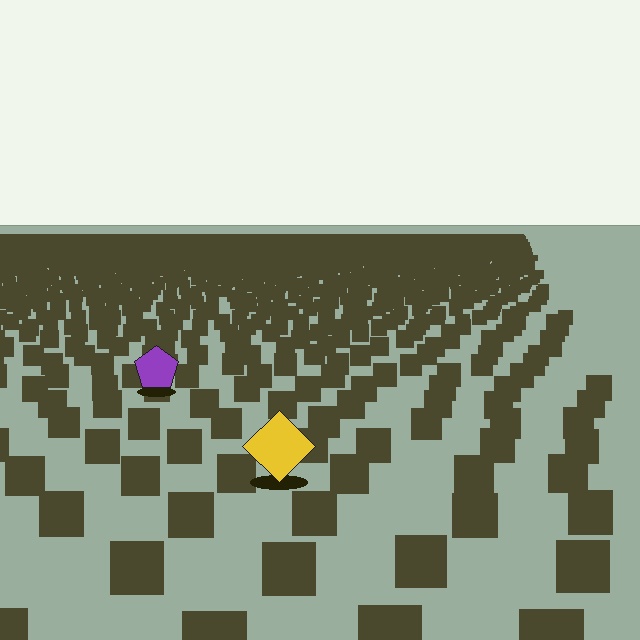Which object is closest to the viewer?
The yellow diamond is closest. The texture marks near it are larger and more spread out.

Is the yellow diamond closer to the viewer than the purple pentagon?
Yes. The yellow diamond is closer — you can tell from the texture gradient: the ground texture is coarser near it.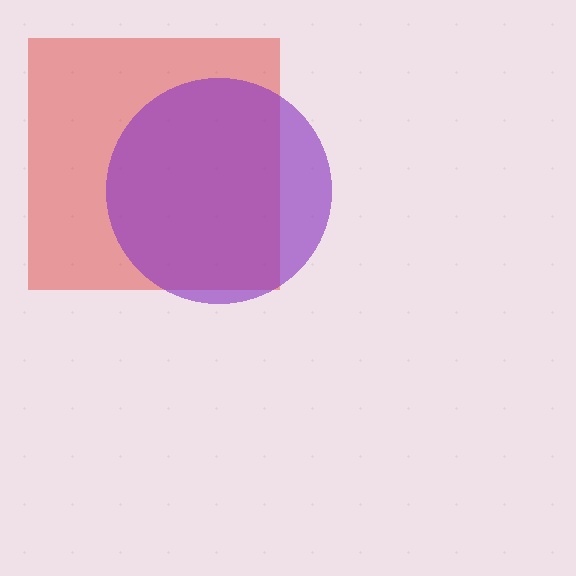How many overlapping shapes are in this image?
There are 2 overlapping shapes in the image.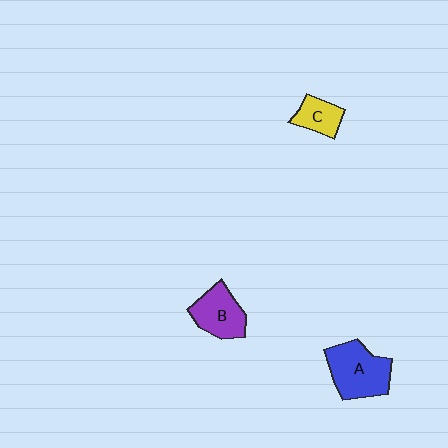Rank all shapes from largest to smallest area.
From largest to smallest: A (blue), B (purple), C (yellow).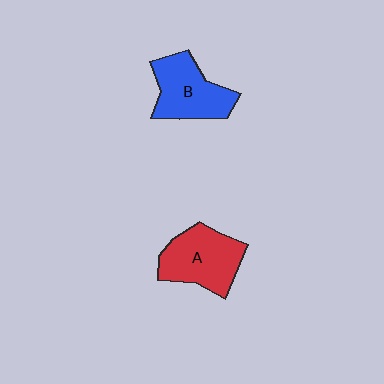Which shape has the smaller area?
Shape B (blue).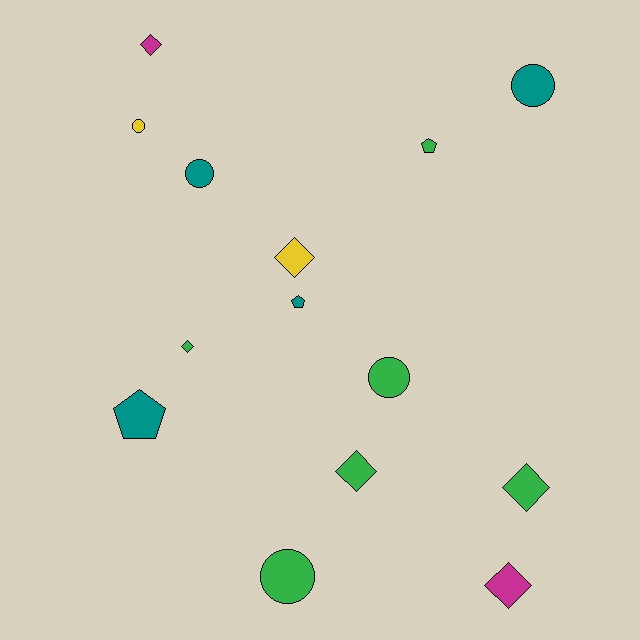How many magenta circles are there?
There are no magenta circles.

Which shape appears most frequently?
Diamond, with 6 objects.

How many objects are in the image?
There are 14 objects.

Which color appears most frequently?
Green, with 6 objects.